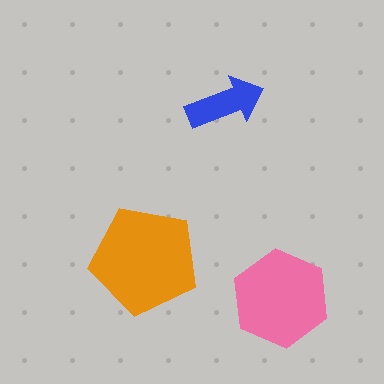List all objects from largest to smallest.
The orange pentagon, the pink hexagon, the blue arrow.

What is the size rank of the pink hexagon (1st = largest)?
2nd.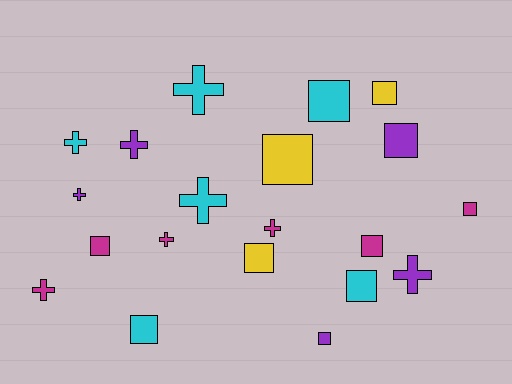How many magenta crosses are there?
There are 3 magenta crosses.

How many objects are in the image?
There are 20 objects.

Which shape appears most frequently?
Square, with 11 objects.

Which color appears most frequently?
Magenta, with 6 objects.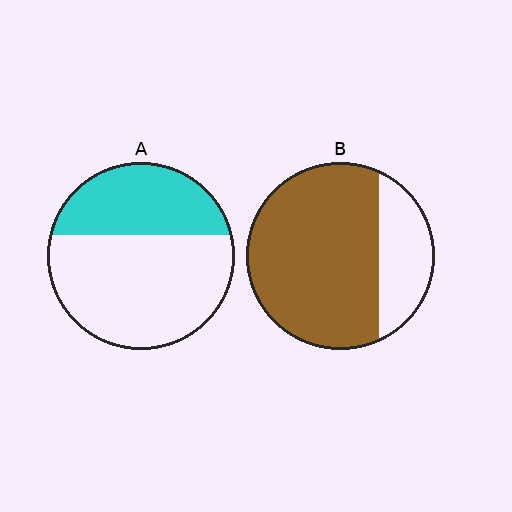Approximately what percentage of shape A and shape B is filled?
A is approximately 35% and B is approximately 75%.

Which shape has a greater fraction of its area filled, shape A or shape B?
Shape B.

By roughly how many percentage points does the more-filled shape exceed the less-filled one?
By roughly 40 percentage points (B over A).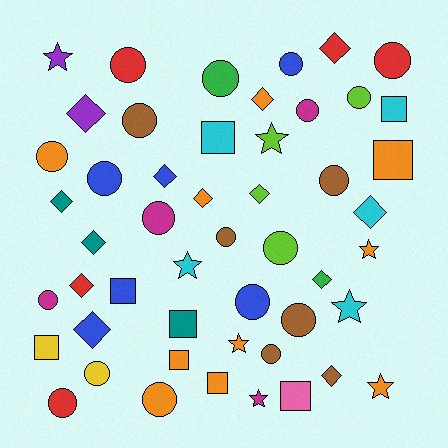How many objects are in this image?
There are 50 objects.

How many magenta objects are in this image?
There are 4 magenta objects.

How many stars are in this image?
There are 8 stars.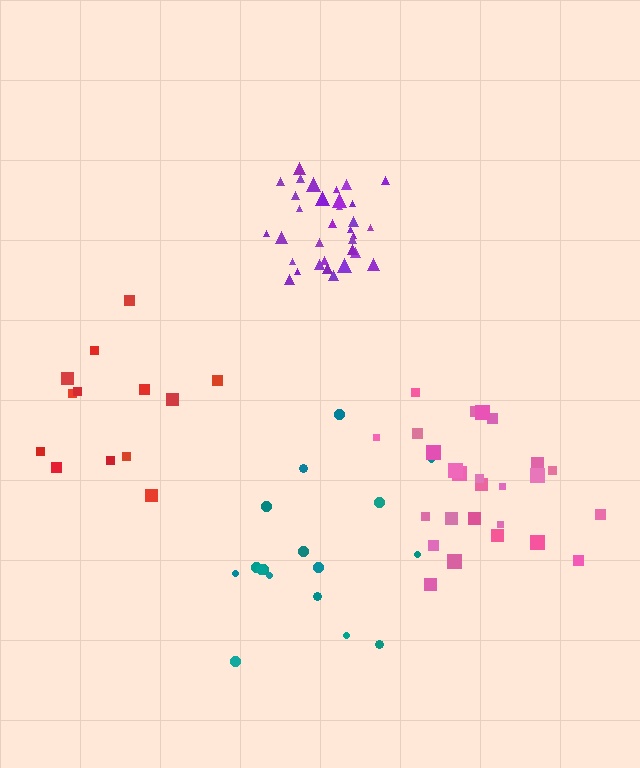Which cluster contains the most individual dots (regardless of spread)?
Purple (33).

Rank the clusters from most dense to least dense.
purple, pink, teal, red.